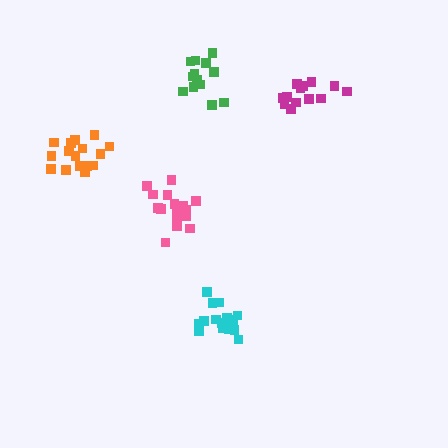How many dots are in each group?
Group 1: 13 dots, Group 2: 17 dots, Group 3: 18 dots, Group 4: 16 dots, Group 5: 13 dots (77 total).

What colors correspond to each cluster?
The clusters are colored: magenta, pink, cyan, orange, green.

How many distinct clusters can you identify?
There are 5 distinct clusters.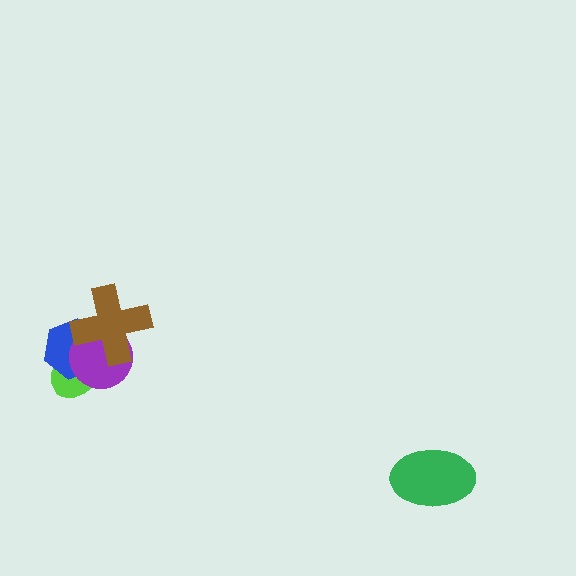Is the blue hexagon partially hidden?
Yes, it is partially covered by another shape.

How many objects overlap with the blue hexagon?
3 objects overlap with the blue hexagon.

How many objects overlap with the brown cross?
3 objects overlap with the brown cross.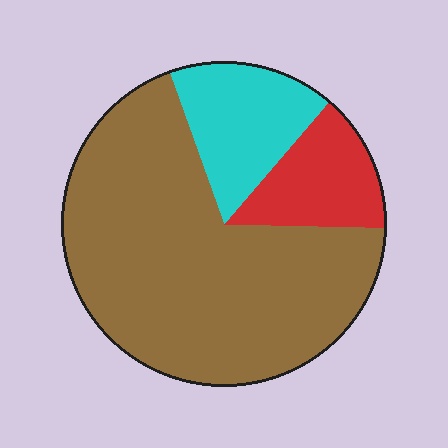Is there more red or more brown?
Brown.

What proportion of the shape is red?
Red covers around 15% of the shape.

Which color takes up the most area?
Brown, at roughly 70%.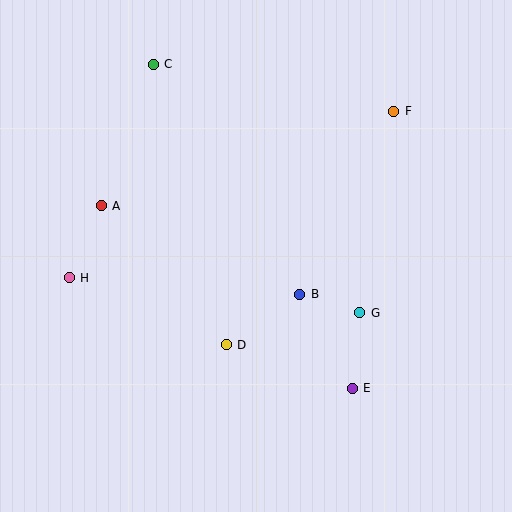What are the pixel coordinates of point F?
Point F is at (394, 111).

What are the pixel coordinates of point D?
Point D is at (226, 345).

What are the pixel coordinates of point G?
Point G is at (360, 313).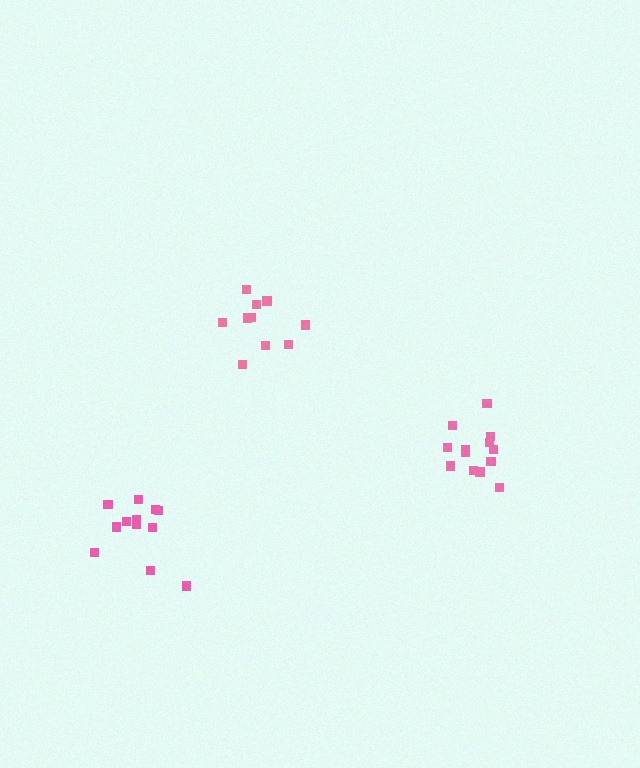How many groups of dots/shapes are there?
There are 3 groups.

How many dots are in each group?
Group 1: 13 dots, Group 2: 10 dots, Group 3: 12 dots (35 total).